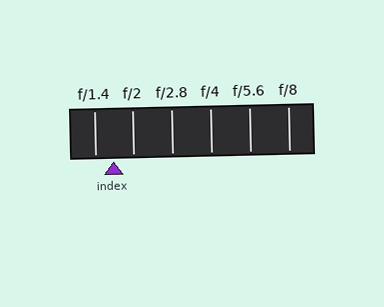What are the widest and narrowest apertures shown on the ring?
The widest aperture shown is f/1.4 and the narrowest is f/8.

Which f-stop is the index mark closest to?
The index mark is closest to f/1.4.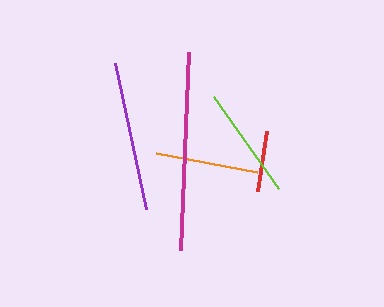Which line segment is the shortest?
The red line is the shortest at approximately 61 pixels.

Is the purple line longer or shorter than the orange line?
The purple line is longer than the orange line.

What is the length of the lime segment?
The lime segment is approximately 113 pixels long.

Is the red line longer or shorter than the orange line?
The orange line is longer than the red line.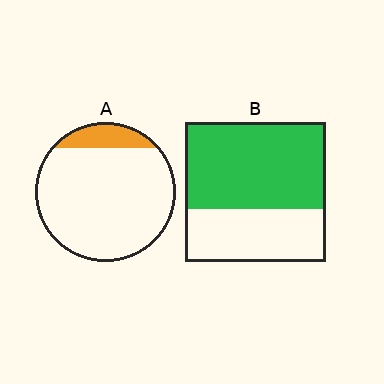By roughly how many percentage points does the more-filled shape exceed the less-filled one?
By roughly 50 percentage points (B over A).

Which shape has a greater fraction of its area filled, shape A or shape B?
Shape B.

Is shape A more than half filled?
No.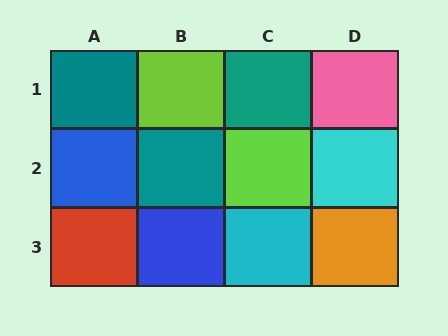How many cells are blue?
2 cells are blue.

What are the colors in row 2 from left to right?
Blue, teal, lime, cyan.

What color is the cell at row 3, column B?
Blue.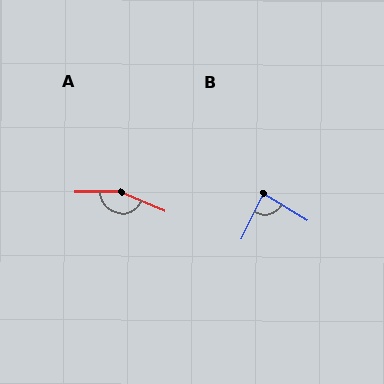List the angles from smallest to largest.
B (85°), A (157°).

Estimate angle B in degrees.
Approximately 85 degrees.